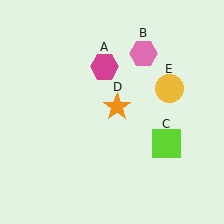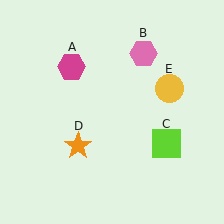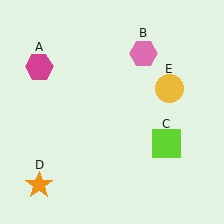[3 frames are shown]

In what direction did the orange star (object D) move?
The orange star (object D) moved down and to the left.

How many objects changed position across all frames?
2 objects changed position: magenta hexagon (object A), orange star (object D).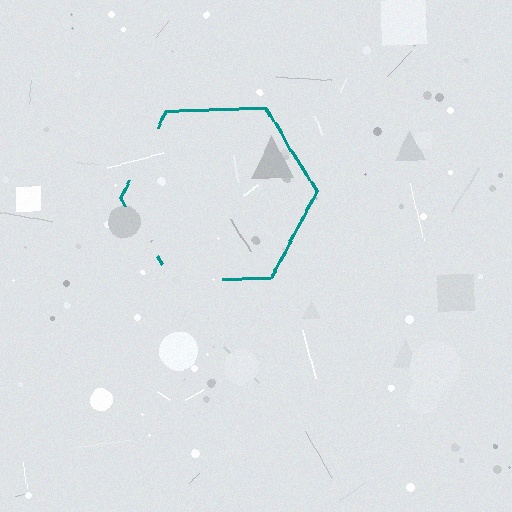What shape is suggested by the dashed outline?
The dashed outline suggests a hexagon.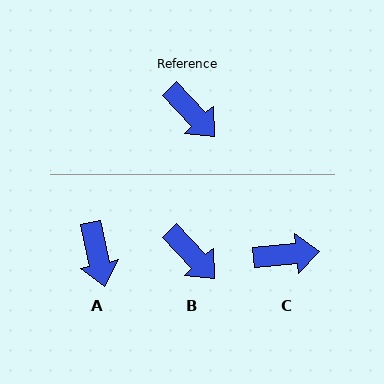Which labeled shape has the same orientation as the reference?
B.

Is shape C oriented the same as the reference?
No, it is off by about 53 degrees.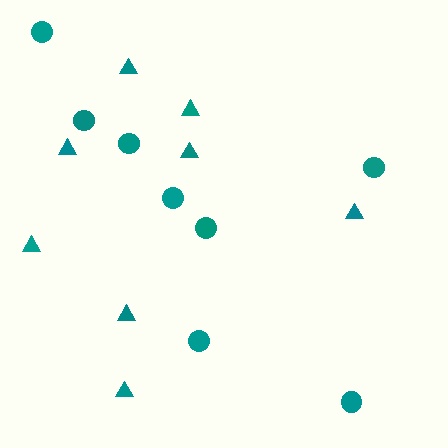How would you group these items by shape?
There are 2 groups: one group of circles (8) and one group of triangles (8).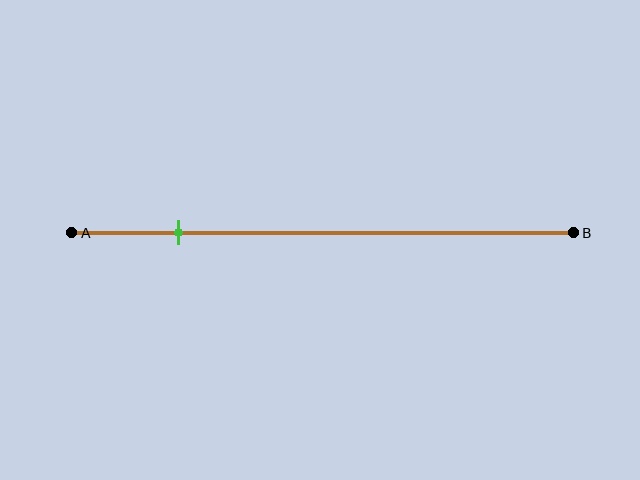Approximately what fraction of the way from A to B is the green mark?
The green mark is approximately 20% of the way from A to B.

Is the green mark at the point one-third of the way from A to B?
No, the mark is at about 20% from A, not at the 33% one-third point.